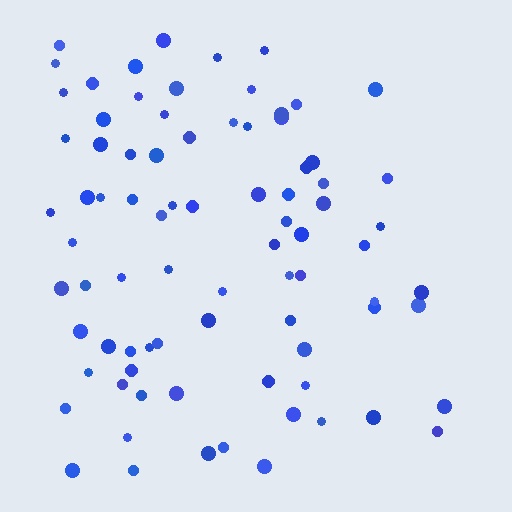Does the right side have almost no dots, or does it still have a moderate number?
Still a moderate number, just noticeably fewer than the left.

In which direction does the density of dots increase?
From right to left, with the left side densest.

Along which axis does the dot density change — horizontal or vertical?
Horizontal.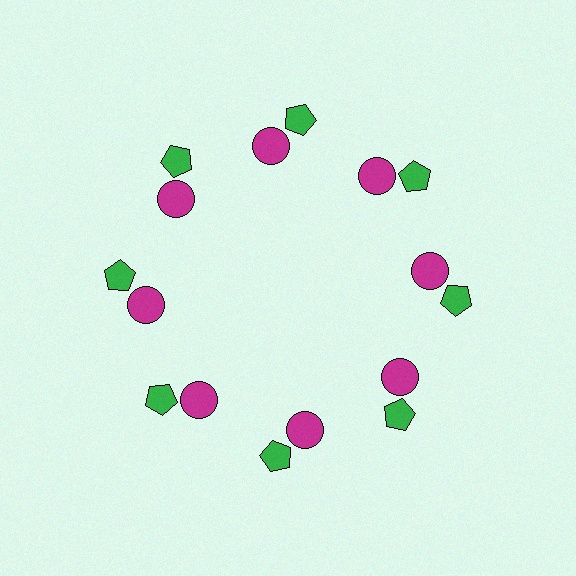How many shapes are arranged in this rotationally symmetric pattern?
There are 16 shapes, arranged in 8 groups of 2.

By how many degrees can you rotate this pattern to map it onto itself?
The pattern maps onto itself every 45 degrees of rotation.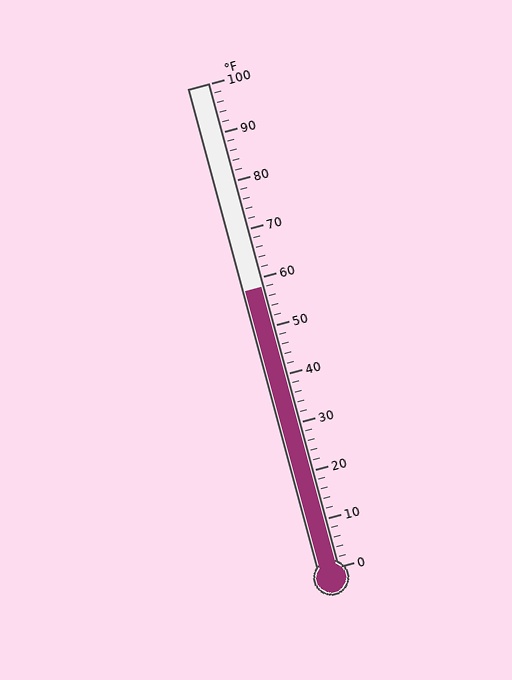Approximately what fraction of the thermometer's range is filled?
The thermometer is filled to approximately 60% of its range.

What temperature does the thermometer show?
The thermometer shows approximately 58°F.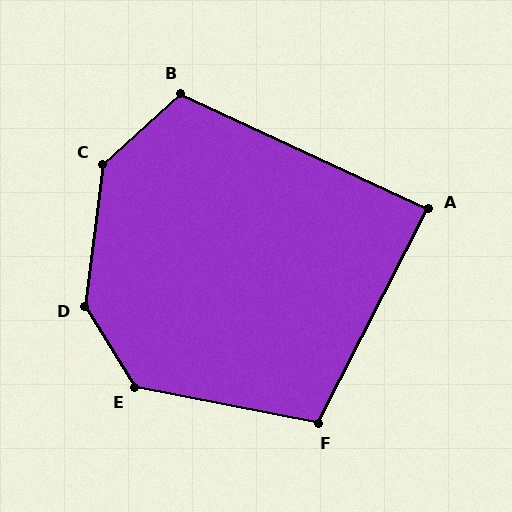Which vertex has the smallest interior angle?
A, at approximately 88 degrees.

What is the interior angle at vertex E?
Approximately 133 degrees (obtuse).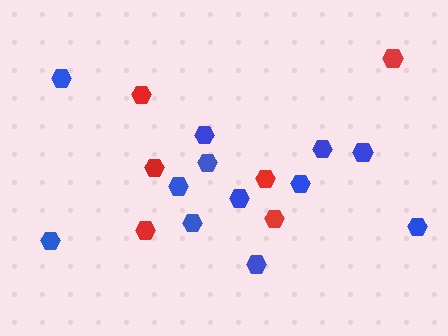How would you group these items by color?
There are 2 groups: one group of red hexagons (6) and one group of blue hexagons (12).